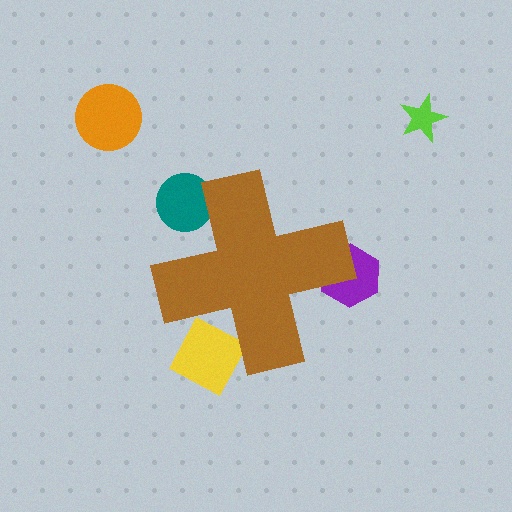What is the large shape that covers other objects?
A brown cross.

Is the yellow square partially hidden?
Yes, the yellow square is partially hidden behind the brown cross.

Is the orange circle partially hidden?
No, the orange circle is fully visible.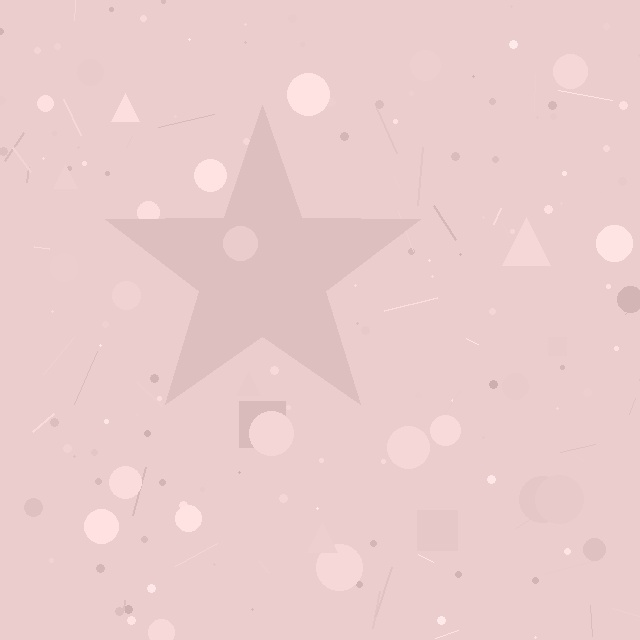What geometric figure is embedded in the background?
A star is embedded in the background.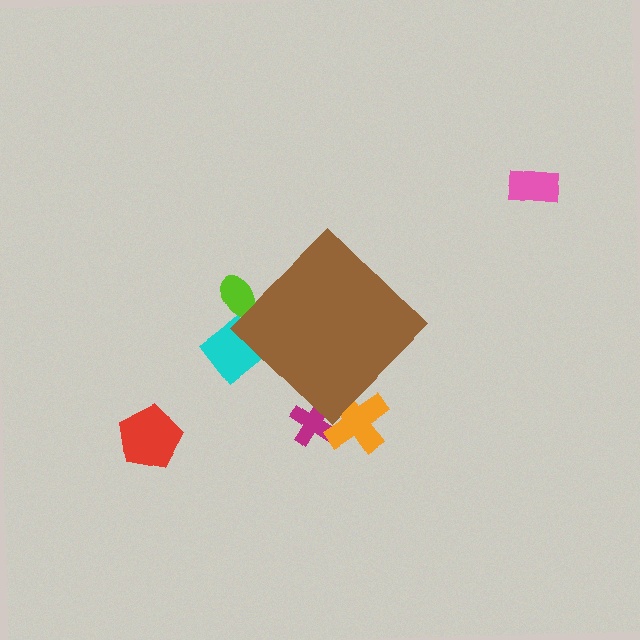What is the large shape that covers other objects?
A brown diamond.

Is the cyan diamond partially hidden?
Yes, the cyan diamond is partially hidden behind the brown diamond.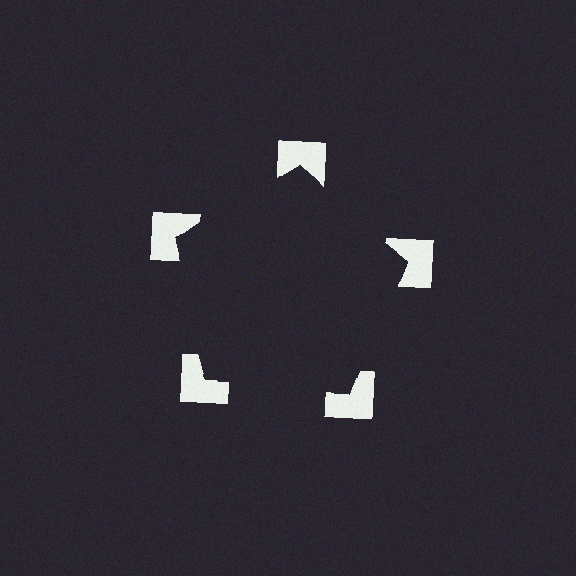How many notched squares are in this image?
There are 5 — one at each vertex of the illusory pentagon.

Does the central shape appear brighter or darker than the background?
It typically appears slightly darker than the background, even though no actual brightness change is drawn.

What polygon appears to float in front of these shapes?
An illusory pentagon — its edges are inferred from the aligned wedge cuts in the notched squares, not physically drawn.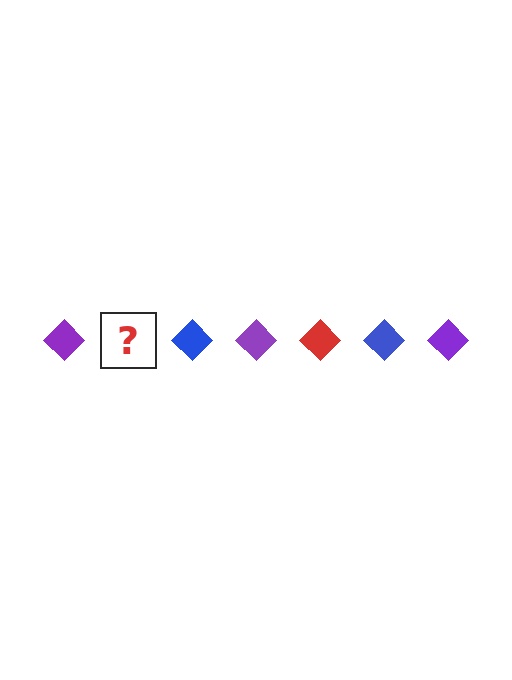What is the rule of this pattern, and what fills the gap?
The rule is that the pattern cycles through purple, red, blue diamonds. The gap should be filled with a red diamond.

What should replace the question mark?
The question mark should be replaced with a red diamond.